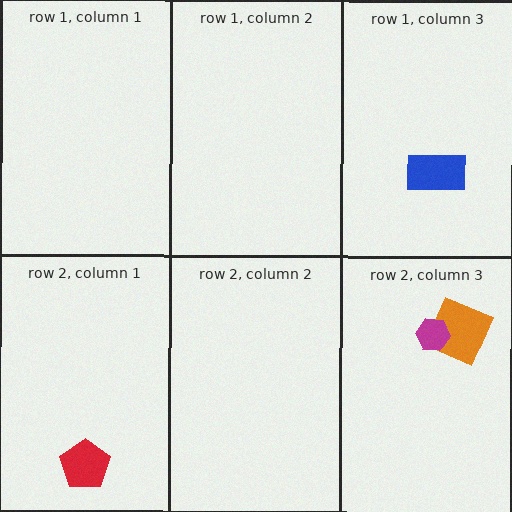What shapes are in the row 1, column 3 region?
The blue rectangle.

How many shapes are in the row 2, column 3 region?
2.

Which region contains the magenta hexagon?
The row 2, column 3 region.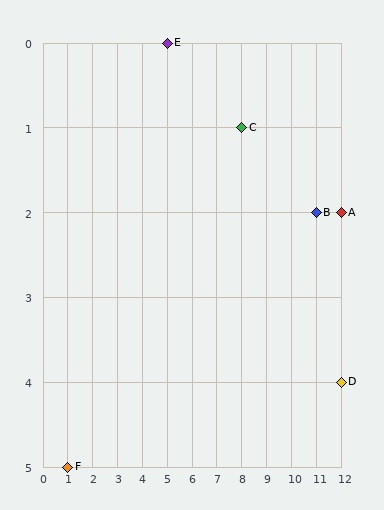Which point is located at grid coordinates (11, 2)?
Point B is at (11, 2).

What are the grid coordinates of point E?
Point E is at grid coordinates (5, 0).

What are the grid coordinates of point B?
Point B is at grid coordinates (11, 2).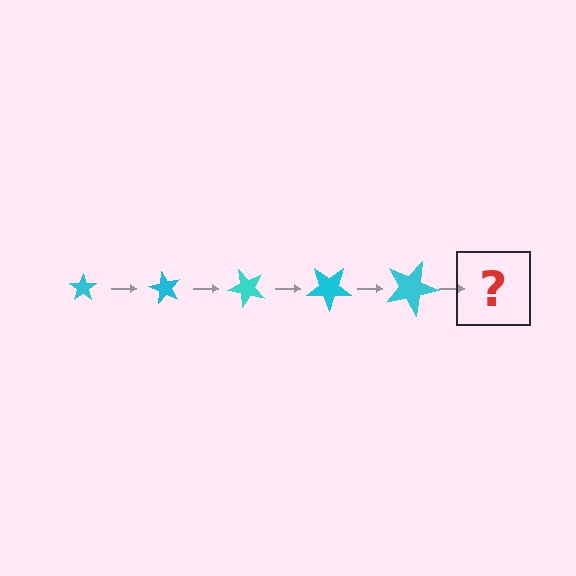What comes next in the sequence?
The next element should be a star, larger than the previous one and rotated 300 degrees from the start.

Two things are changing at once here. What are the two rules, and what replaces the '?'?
The two rules are that the star grows larger each step and it rotates 60 degrees each step. The '?' should be a star, larger than the previous one and rotated 300 degrees from the start.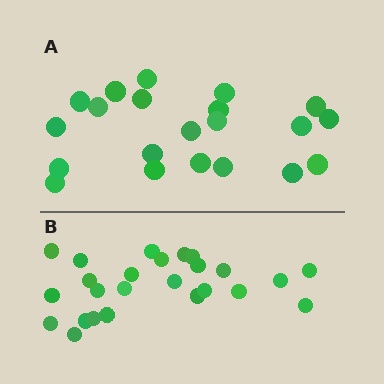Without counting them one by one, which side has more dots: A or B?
Region B (the bottom region) has more dots.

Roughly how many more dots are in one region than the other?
Region B has about 4 more dots than region A.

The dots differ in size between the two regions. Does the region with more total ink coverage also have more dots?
No. Region A has more total ink coverage because its dots are larger, but region B actually contains more individual dots. Total area can be misleading — the number of items is what matters here.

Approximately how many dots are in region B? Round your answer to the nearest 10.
About 20 dots. (The exact count is 25, which rounds to 20.)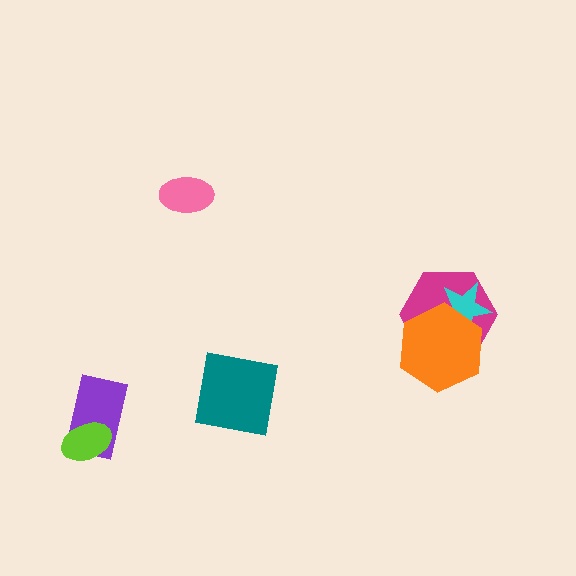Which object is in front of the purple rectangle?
The lime ellipse is in front of the purple rectangle.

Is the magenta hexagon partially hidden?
Yes, it is partially covered by another shape.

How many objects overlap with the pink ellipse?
0 objects overlap with the pink ellipse.